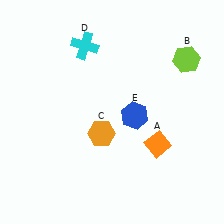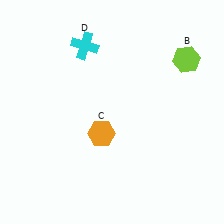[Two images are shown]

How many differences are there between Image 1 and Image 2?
There are 2 differences between the two images.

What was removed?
The blue hexagon (E), the orange diamond (A) were removed in Image 2.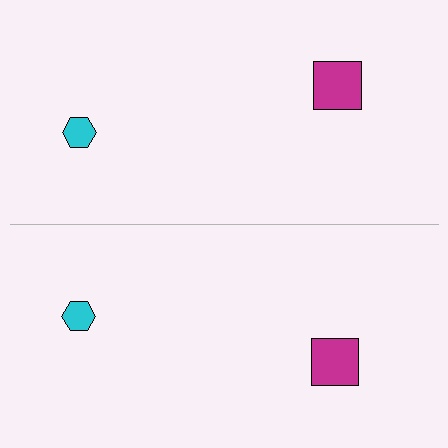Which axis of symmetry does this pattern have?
The pattern has a horizontal axis of symmetry running through the center of the image.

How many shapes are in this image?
There are 4 shapes in this image.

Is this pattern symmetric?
Yes, this pattern has bilateral (reflection) symmetry.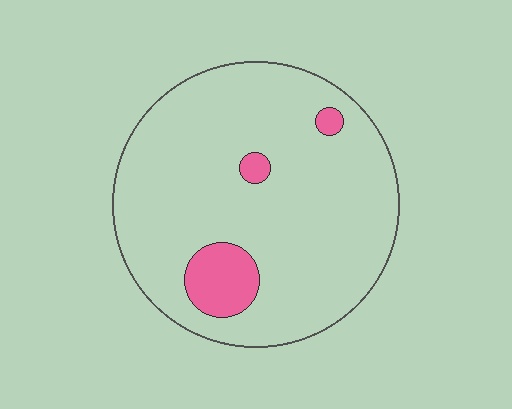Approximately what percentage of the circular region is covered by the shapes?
Approximately 10%.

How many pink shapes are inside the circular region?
3.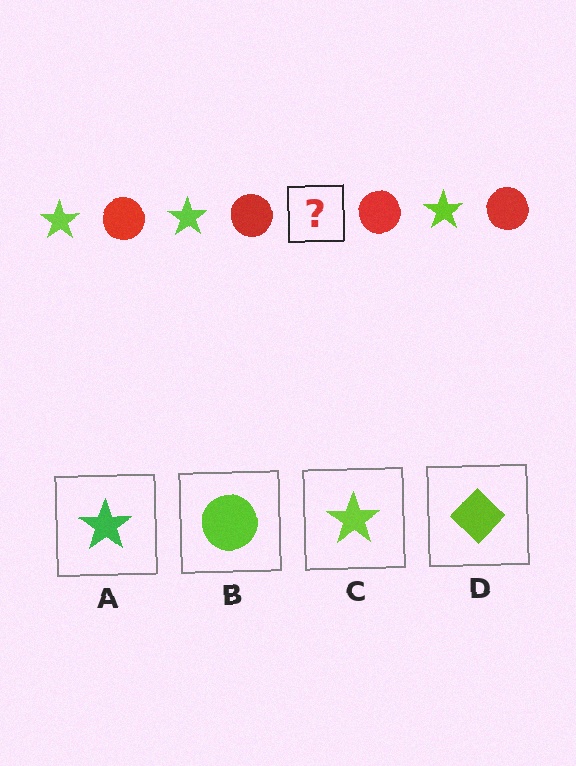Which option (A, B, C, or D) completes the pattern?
C.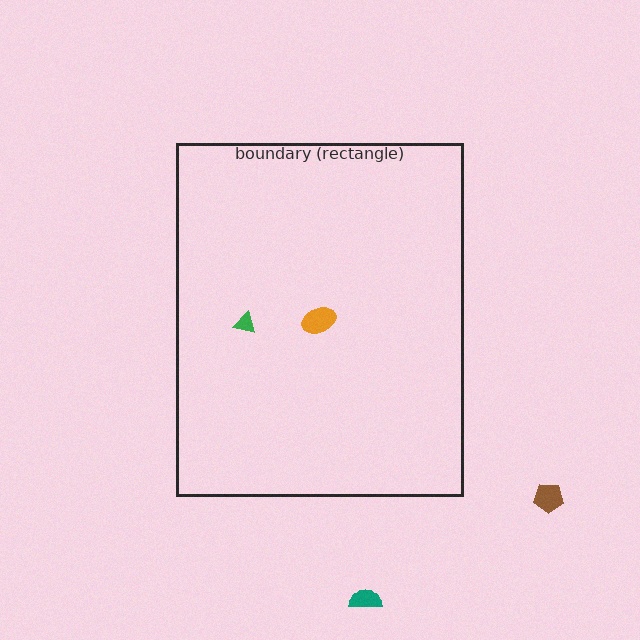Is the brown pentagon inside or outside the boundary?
Outside.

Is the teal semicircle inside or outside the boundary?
Outside.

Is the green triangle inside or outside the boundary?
Inside.